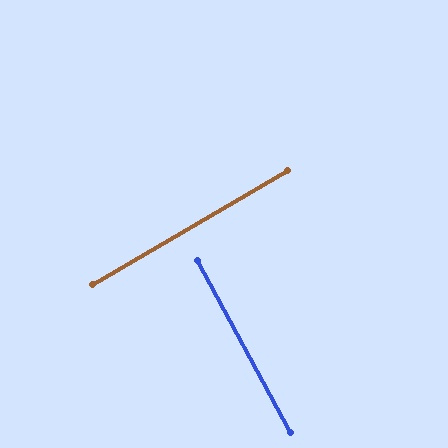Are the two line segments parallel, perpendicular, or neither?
Perpendicular — they meet at approximately 88°.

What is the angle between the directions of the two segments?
Approximately 88 degrees.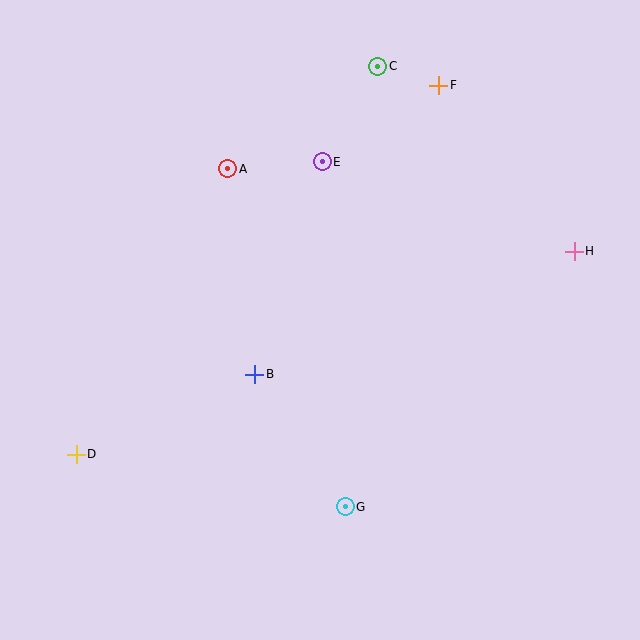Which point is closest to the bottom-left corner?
Point D is closest to the bottom-left corner.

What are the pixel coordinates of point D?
Point D is at (76, 454).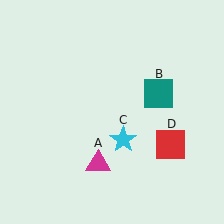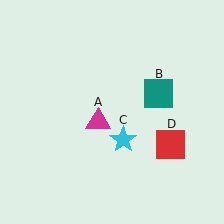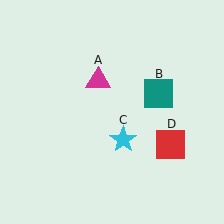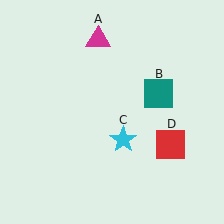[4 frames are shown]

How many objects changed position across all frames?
1 object changed position: magenta triangle (object A).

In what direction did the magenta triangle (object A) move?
The magenta triangle (object A) moved up.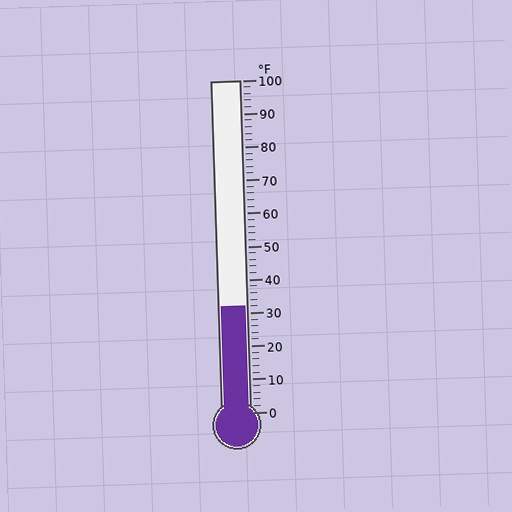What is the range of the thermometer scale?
The thermometer scale ranges from 0°F to 100°F.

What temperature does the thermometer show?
The thermometer shows approximately 32°F.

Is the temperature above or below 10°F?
The temperature is above 10°F.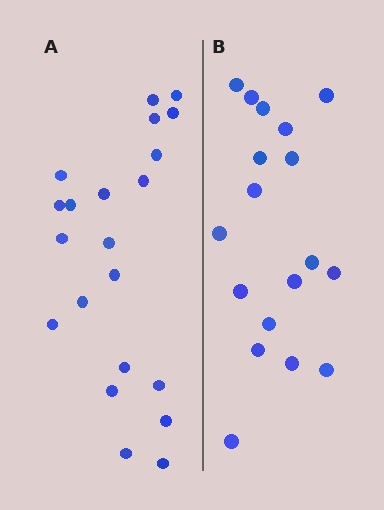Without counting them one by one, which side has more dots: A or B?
Region A (the left region) has more dots.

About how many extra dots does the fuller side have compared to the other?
Region A has just a few more — roughly 2 or 3 more dots than region B.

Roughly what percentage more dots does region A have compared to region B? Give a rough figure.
About 15% more.